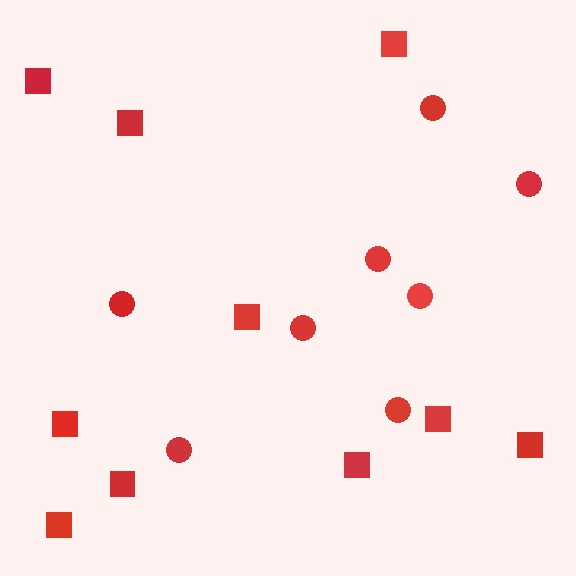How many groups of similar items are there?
There are 2 groups: one group of squares (10) and one group of circles (8).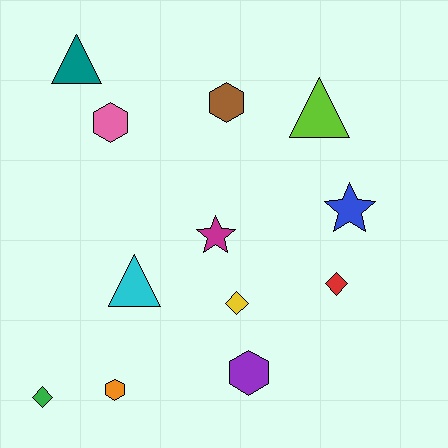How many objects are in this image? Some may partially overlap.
There are 12 objects.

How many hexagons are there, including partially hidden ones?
There are 4 hexagons.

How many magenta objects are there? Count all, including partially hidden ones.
There is 1 magenta object.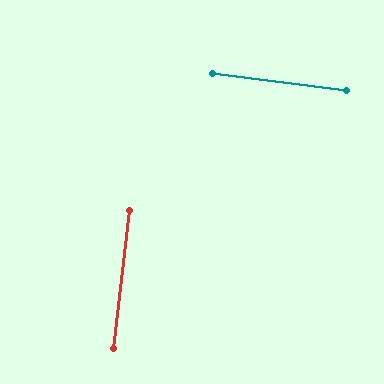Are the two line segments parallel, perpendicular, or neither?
Perpendicular — they meet at approximately 89°.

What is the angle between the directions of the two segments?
Approximately 89 degrees.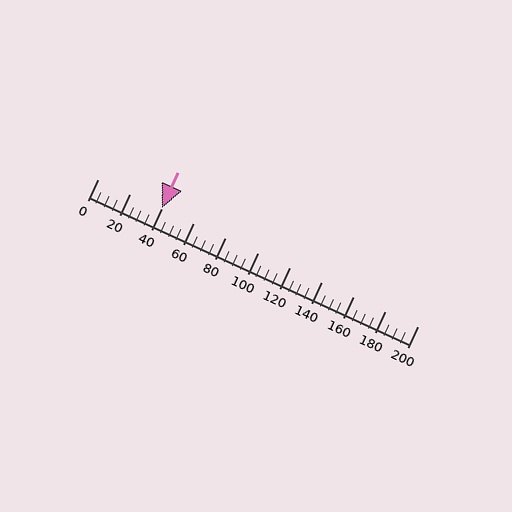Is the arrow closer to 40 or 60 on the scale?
The arrow is closer to 40.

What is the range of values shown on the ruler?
The ruler shows values from 0 to 200.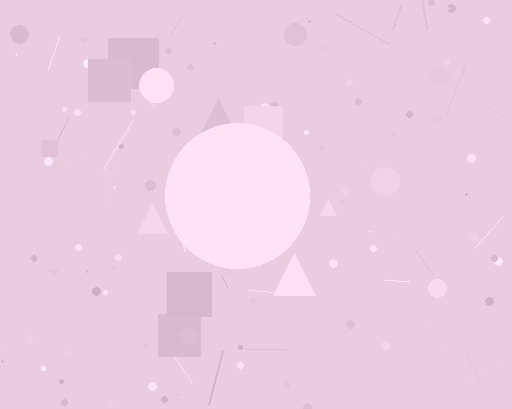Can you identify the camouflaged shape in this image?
The camouflaged shape is a circle.